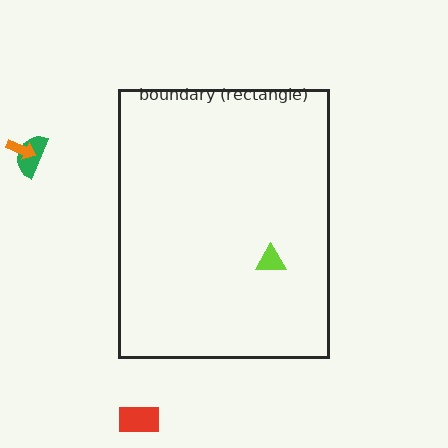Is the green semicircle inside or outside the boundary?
Outside.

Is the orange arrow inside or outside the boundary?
Outside.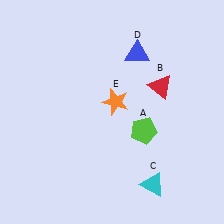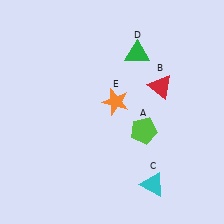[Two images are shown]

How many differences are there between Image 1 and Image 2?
There is 1 difference between the two images.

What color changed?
The triangle (D) changed from blue in Image 1 to green in Image 2.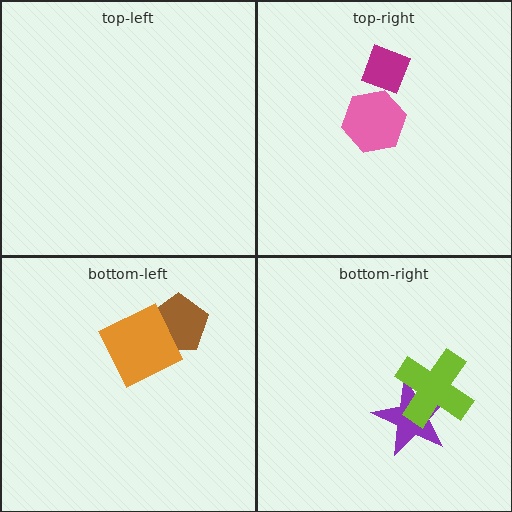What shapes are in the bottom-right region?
The purple star, the lime cross.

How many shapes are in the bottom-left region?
2.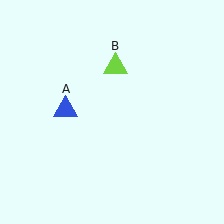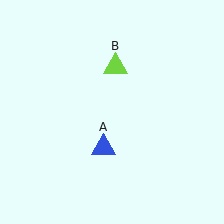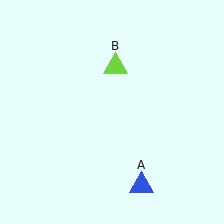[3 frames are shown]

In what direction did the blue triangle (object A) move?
The blue triangle (object A) moved down and to the right.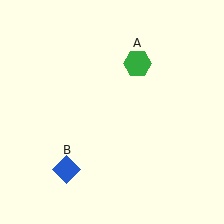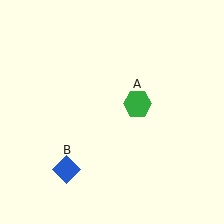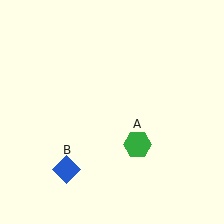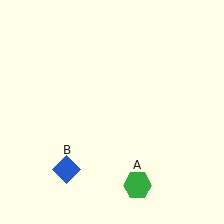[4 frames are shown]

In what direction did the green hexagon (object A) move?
The green hexagon (object A) moved down.